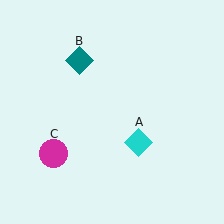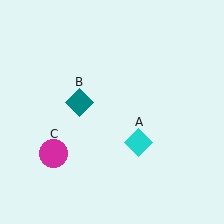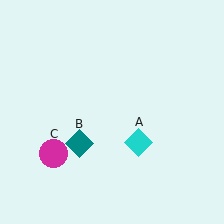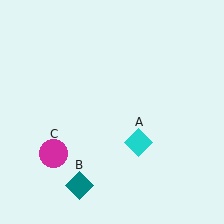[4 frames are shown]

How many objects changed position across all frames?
1 object changed position: teal diamond (object B).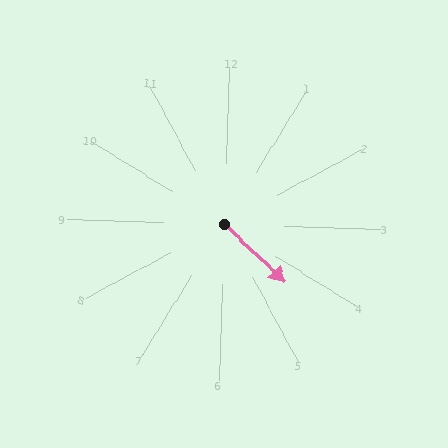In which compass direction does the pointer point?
Southeast.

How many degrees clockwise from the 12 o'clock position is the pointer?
Approximately 132 degrees.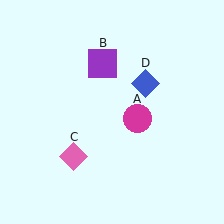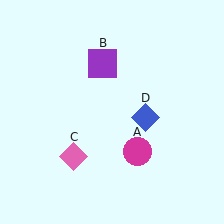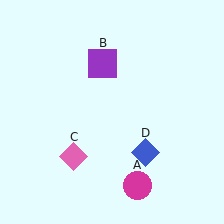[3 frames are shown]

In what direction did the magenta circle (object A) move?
The magenta circle (object A) moved down.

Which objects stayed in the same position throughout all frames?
Purple square (object B) and pink diamond (object C) remained stationary.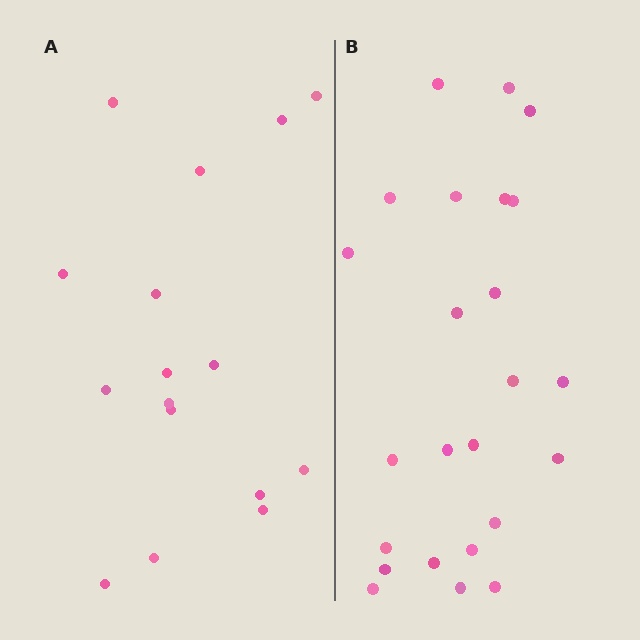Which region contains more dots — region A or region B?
Region B (the right region) has more dots.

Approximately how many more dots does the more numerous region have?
Region B has roughly 8 or so more dots than region A.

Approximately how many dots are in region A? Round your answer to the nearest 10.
About 20 dots. (The exact count is 16, which rounds to 20.)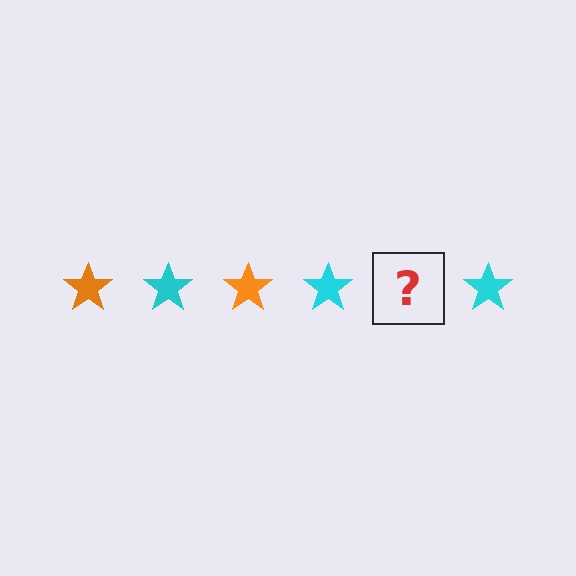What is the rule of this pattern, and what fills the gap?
The rule is that the pattern cycles through orange, cyan stars. The gap should be filled with an orange star.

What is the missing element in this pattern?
The missing element is an orange star.